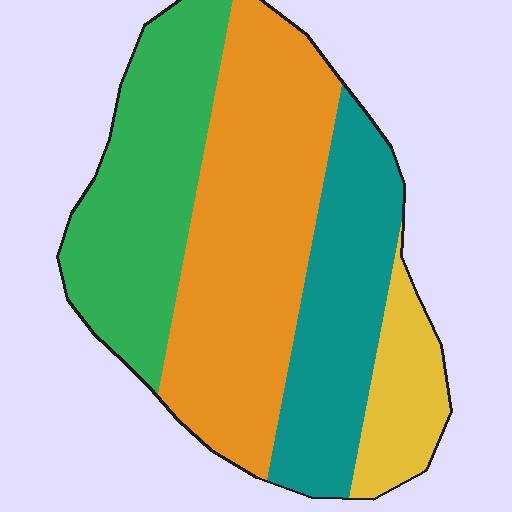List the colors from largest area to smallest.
From largest to smallest: orange, green, teal, yellow.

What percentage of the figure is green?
Green covers 27% of the figure.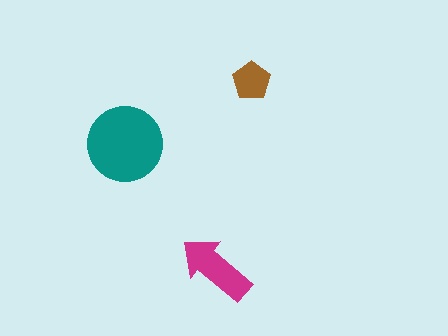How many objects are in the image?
There are 3 objects in the image.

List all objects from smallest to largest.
The brown pentagon, the magenta arrow, the teal circle.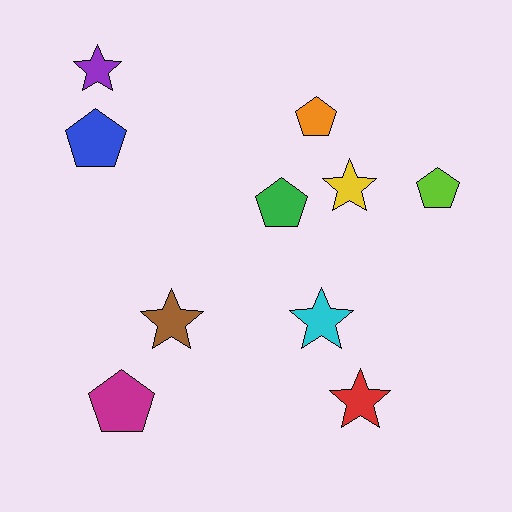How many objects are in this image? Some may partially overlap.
There are 10 objects.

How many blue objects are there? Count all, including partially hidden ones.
There is 1 blue object.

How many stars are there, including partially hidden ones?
There are 5 stars.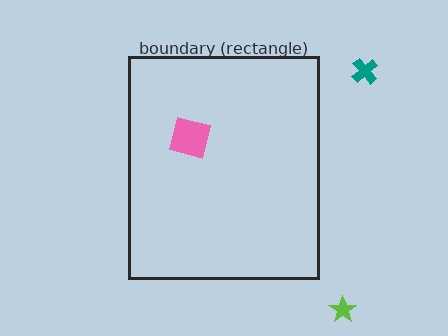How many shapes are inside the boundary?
1 inside, 2 outside.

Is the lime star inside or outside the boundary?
Outside.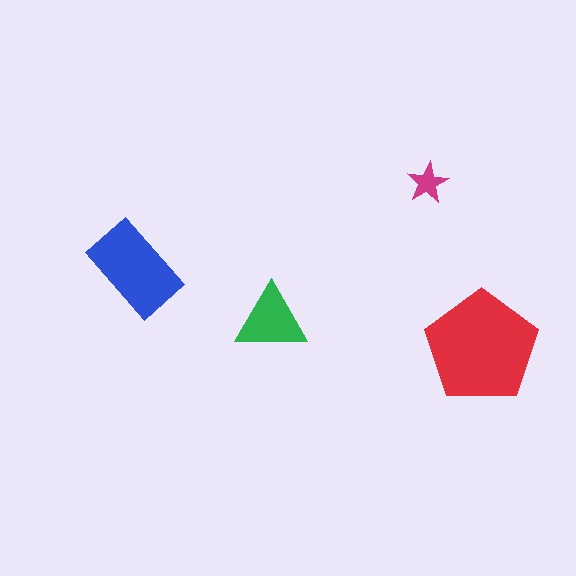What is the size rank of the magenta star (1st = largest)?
4th.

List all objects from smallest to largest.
The magenta star, the green triangle, the blue rectangle, the red pentagon.